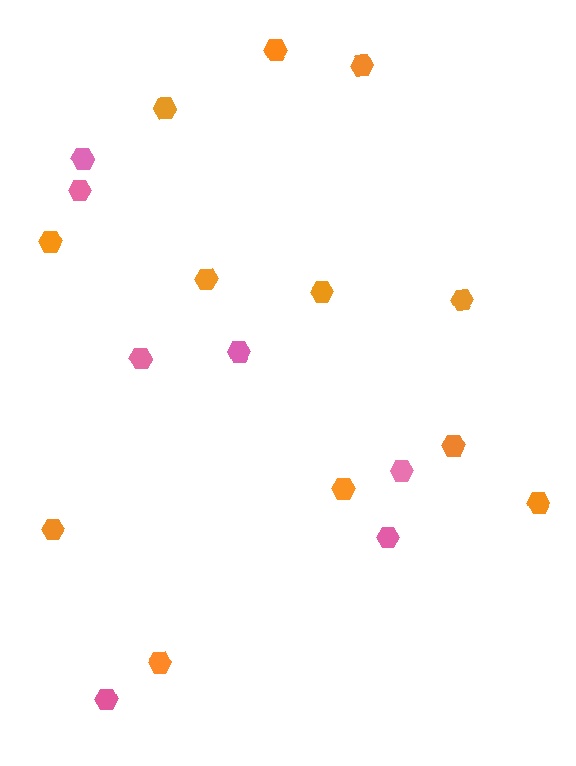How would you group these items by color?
There are 2 groups: one group of orange hexagons (12) and one group of pink hexagons (7).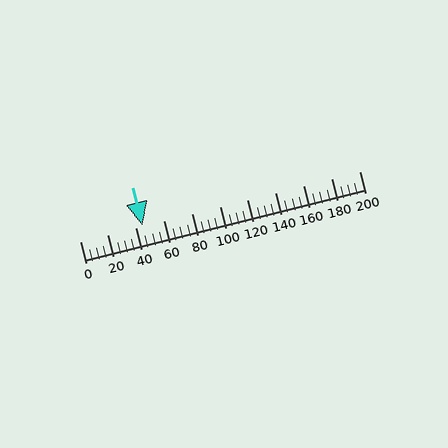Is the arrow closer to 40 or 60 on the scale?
The arrow is closer to 40.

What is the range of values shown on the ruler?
The ruler shows values from 0 to 200.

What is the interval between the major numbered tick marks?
The major tick marks are spaced 20 units apart.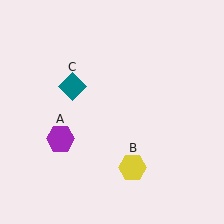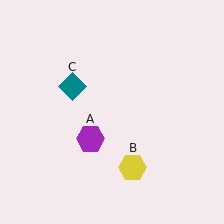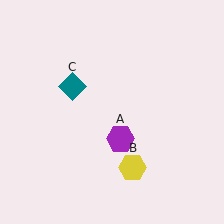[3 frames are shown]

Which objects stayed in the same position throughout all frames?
Yellow hexagon (object B) and teal diamond (object C) remained stationary.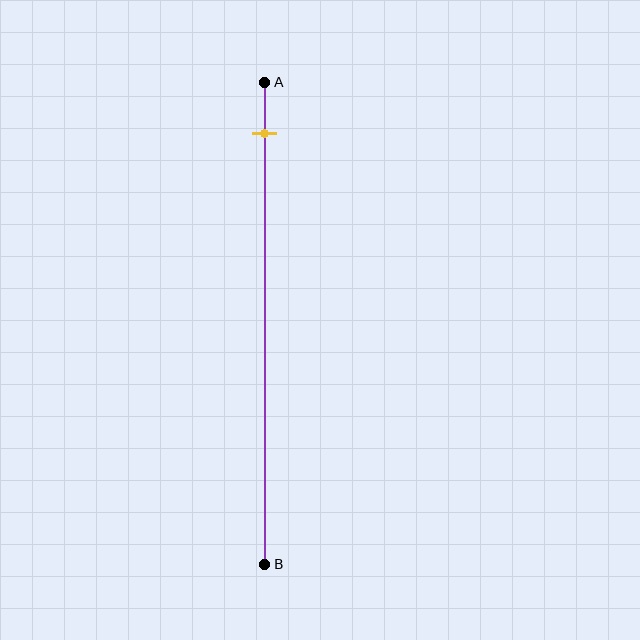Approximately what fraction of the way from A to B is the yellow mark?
The yellow mark is approximately 10% of the way from A to B.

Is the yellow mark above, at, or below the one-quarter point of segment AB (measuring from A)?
The yellow mark is above the one-quarter point of segment AB.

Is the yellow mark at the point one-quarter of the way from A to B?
No, the mark is at about 10% from A, not at the 25% one-quarter point.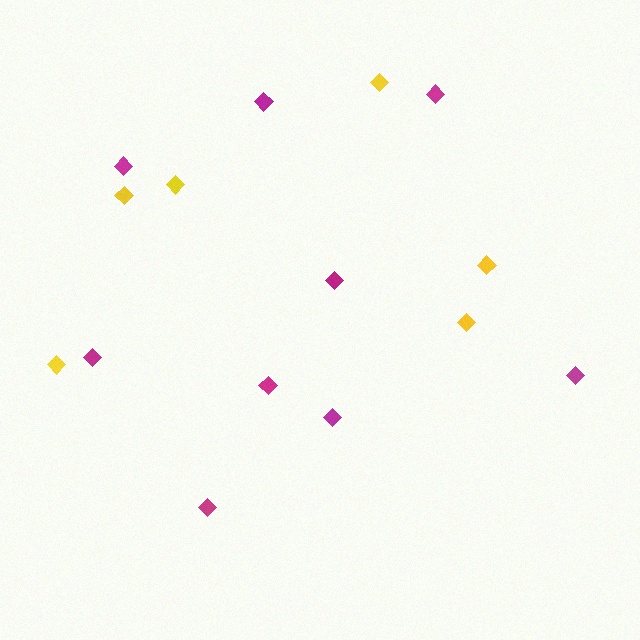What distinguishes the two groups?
There are 2 groups: one group of magenta diamonds (9) and one group of yellow diamonds (6).